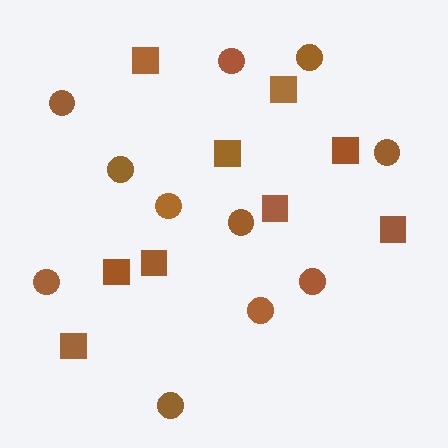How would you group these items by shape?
There are 2 groups: one group of circles (11) and one group of squares (9).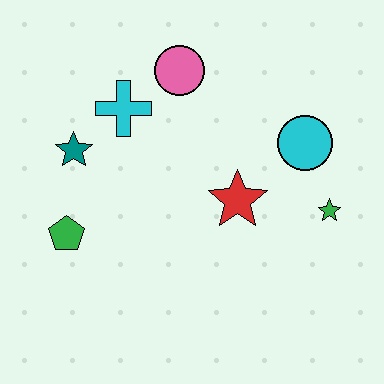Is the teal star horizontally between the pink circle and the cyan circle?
No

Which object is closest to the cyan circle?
The green star is closest to the cyan circle.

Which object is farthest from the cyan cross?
The green star is farthest from the cyan cross.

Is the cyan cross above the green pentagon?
Yes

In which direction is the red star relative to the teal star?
The red star is to the right of the teal star.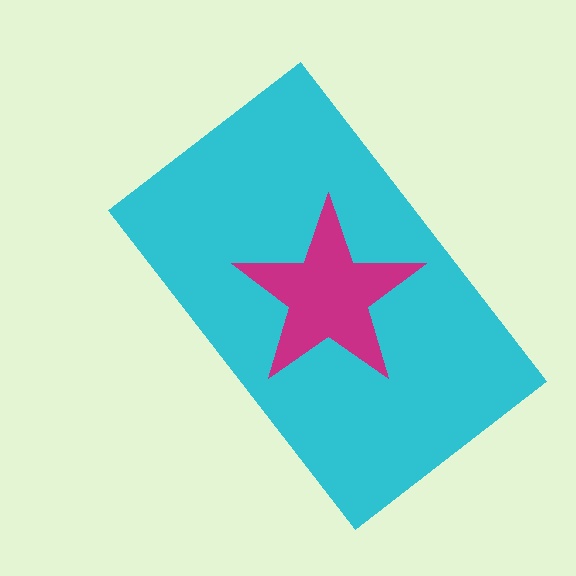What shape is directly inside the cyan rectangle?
The magenta star.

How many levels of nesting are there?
2.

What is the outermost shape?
The cyan rectangle.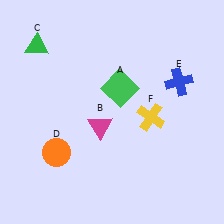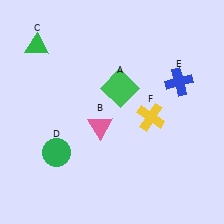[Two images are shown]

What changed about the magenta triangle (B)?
In Image 1, B is magenta. In Image 2, it changed to pink.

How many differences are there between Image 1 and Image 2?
There are 2 differences between the two images.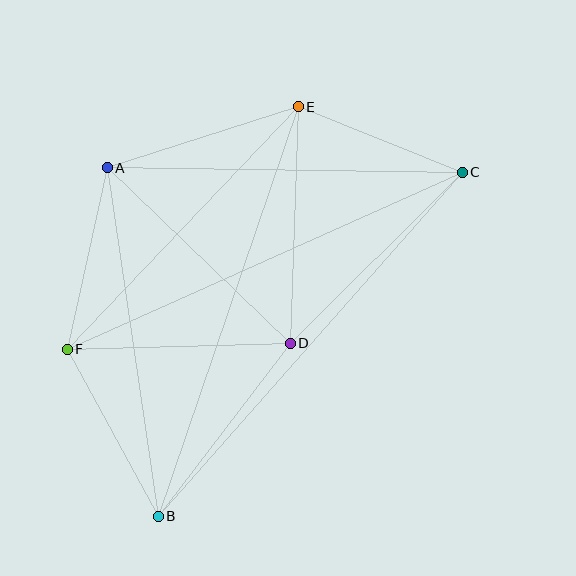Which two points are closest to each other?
Points C and E are closest to each other.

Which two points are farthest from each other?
Points B and C are farthest from each other.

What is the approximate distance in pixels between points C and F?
The distance between C and F is approximately 432 pixels.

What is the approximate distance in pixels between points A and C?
The distance between A and C is approximately 355 pixels.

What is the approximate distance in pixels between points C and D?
The distance between C and D is approximately 243 pixels.